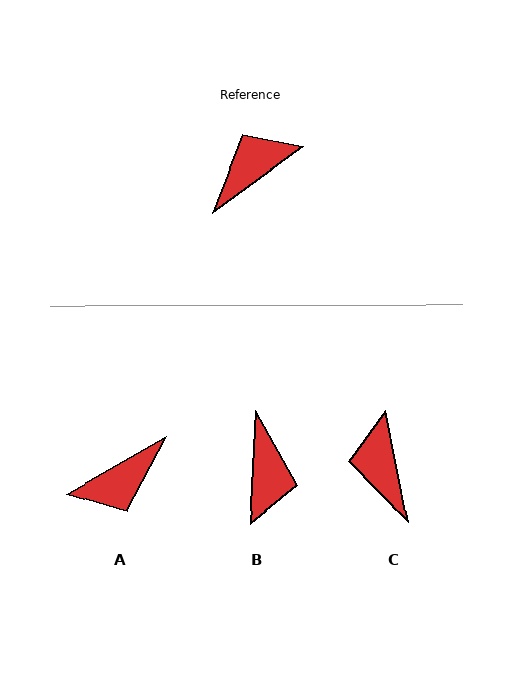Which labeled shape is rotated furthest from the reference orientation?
A, about 173 degrees away.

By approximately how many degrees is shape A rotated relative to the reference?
Approximately 173 degrees counter-clockwise.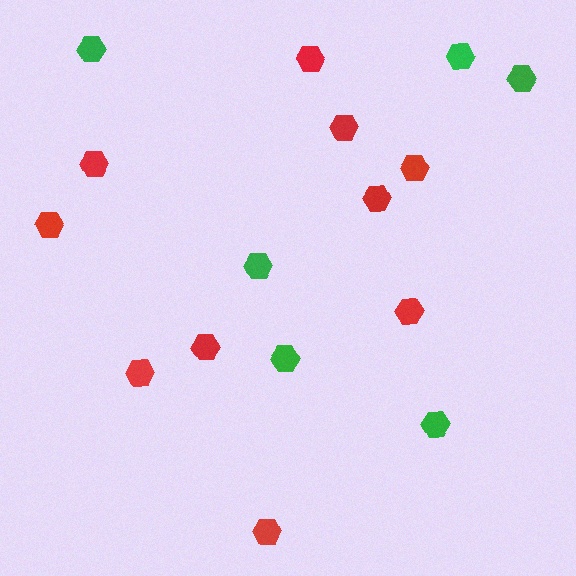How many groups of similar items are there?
There are 2 groups: one group of green hexagons (6) and one group of red hexagons (10).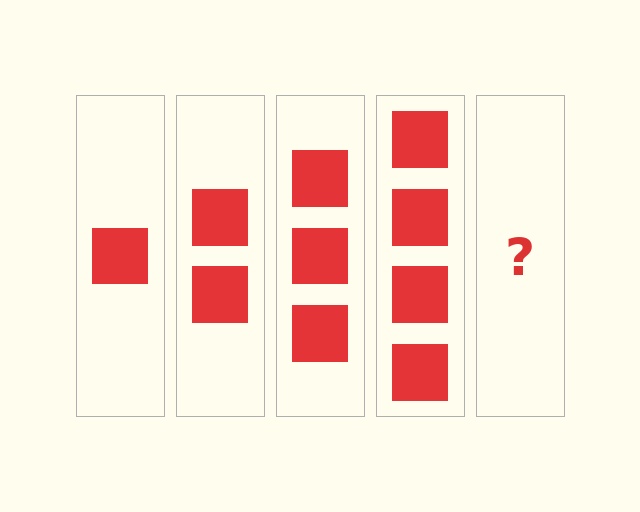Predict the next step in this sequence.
The next step is 5 squares.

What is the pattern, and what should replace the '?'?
The pattern is that each step adds one more square. The '?' should be 5 squares.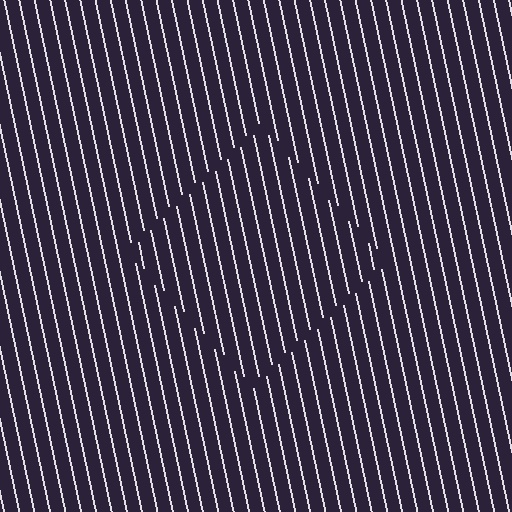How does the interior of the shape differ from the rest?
The interior of the shape contains the same grating, shifted by half a period — the contour is defined by the phase discontinuity where line-ends from the inner and outer gratings abut.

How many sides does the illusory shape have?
4 sides — the line-ends trace a square.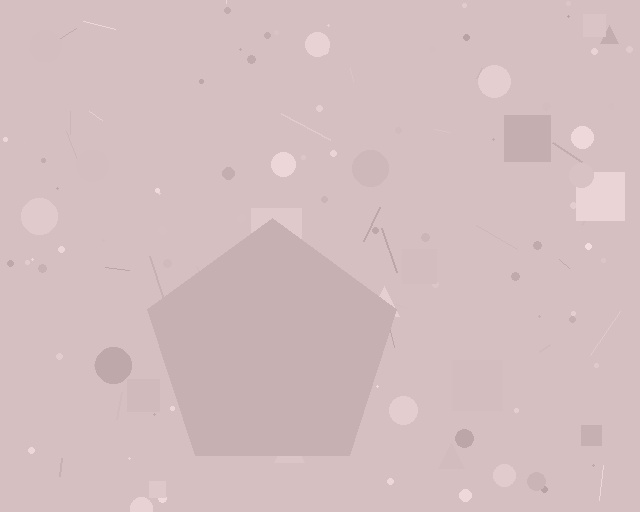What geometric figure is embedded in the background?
A pentagon is embedded in the background.